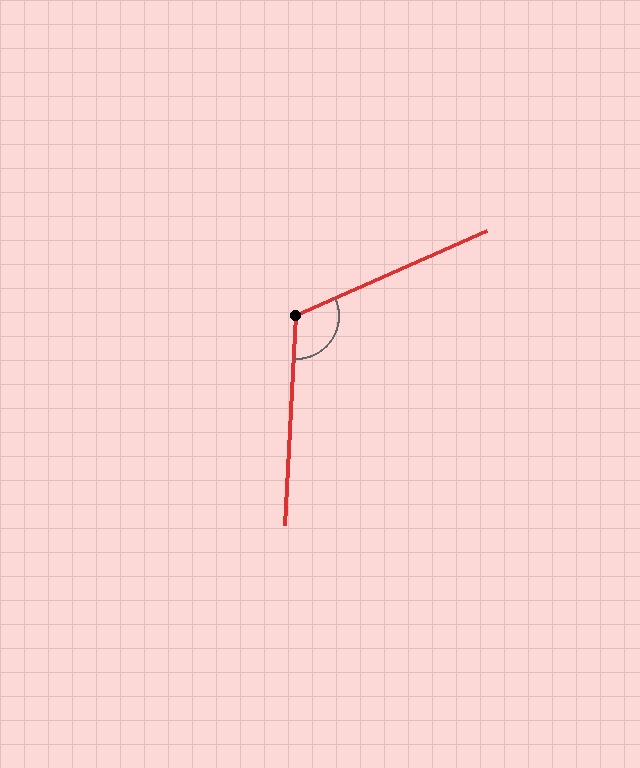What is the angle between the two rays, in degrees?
Approximately 117 degrees.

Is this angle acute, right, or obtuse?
It is obtuse.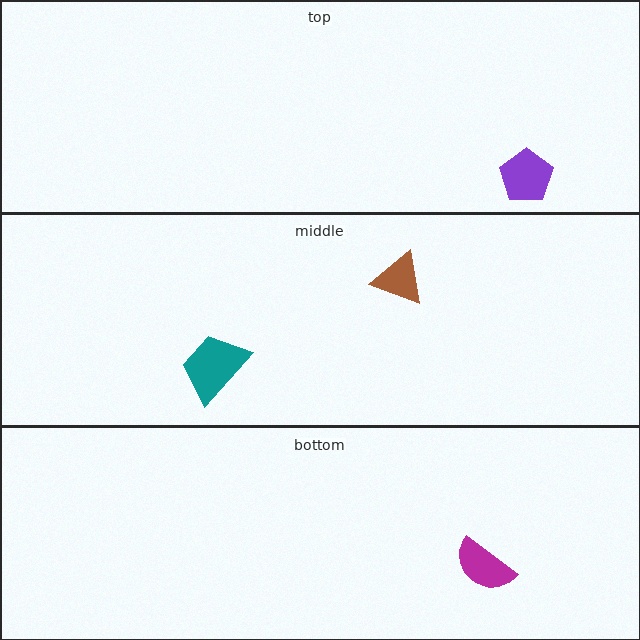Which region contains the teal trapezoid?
The middle region.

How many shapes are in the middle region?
2.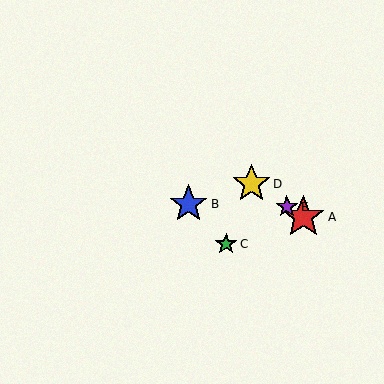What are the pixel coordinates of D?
Object D is at (251, 184).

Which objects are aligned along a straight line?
Objects A, D, E are aligned along a straight line.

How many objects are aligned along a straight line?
3 objects (A, D, E) are aligned along a straight line.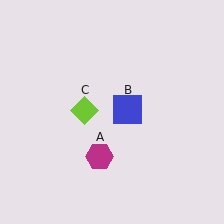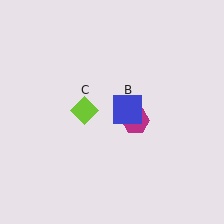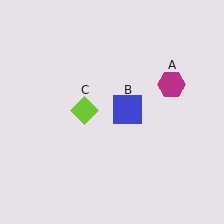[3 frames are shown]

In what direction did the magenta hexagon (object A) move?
The magenta hexagon (object A) moved up and to the right.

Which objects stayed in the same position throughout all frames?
Blue square (object B) and lime diamond (object C) remained stationary.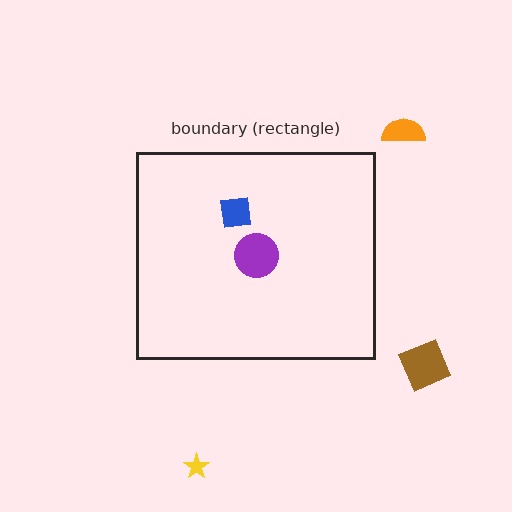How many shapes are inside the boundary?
2 inside, 3 outside.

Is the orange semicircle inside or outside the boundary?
Outside.